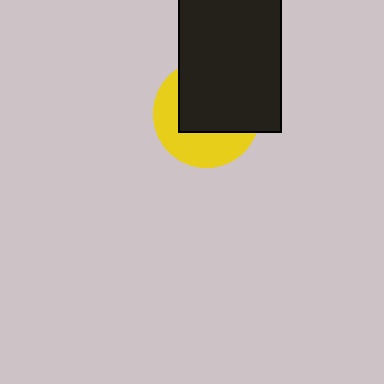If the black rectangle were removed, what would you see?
You would see the complete yellow circle.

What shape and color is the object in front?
The object in front is a black rectangle.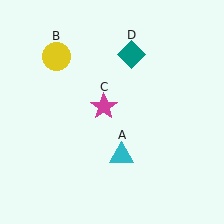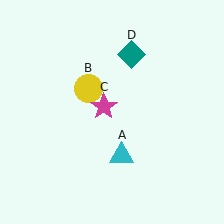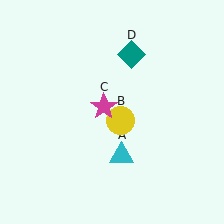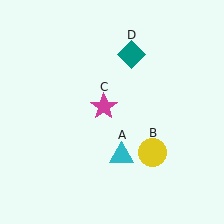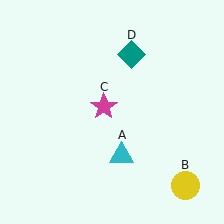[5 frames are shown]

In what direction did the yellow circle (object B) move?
The yellow circle (object B) moved down and to the right.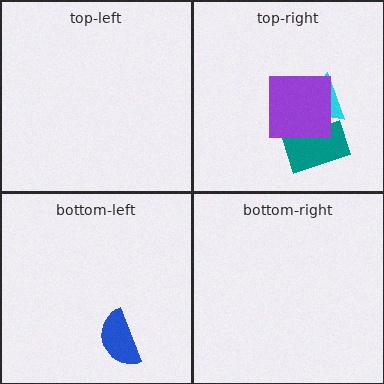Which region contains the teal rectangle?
The top-right region.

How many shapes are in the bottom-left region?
1.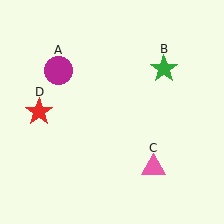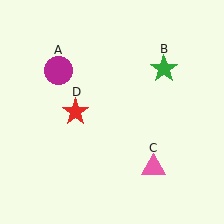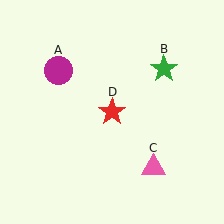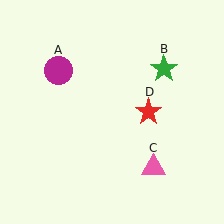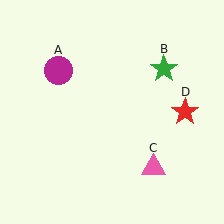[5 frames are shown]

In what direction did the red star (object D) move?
The red star (object D) moved right.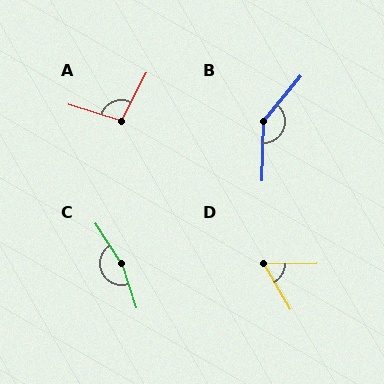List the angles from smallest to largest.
D (60°), A (100°), B (142°), C (165°).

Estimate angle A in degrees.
Approximately 100 degrees.